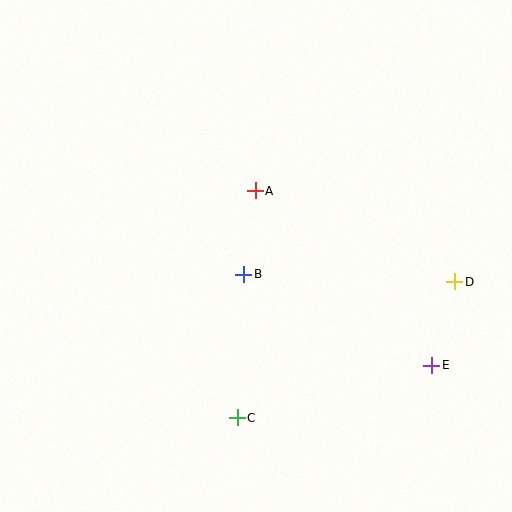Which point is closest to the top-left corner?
Point A is closest to the top-left corner.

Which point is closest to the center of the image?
Point B at (244, 274) is closest to the center.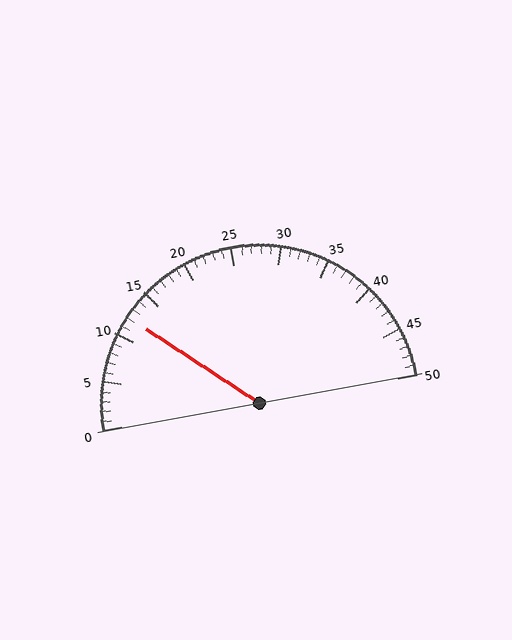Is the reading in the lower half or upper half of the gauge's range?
The reading is in the lower half of the range (0 to 50).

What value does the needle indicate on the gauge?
The needle indicates approximately 12.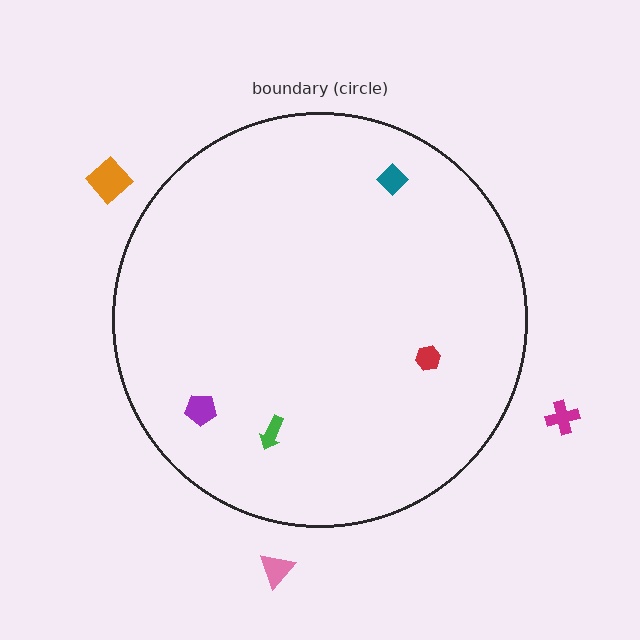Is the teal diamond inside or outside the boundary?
Inside.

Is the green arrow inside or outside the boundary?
Inside.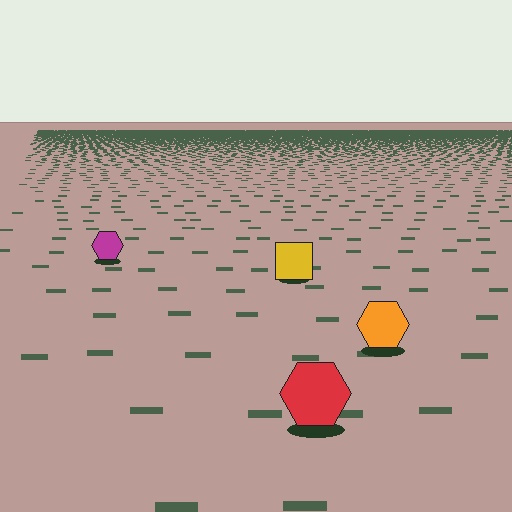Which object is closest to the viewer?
The red hexagon is closest. The texture marks near it are larger and more spread out.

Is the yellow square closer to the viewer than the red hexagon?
No. The red hexagon is closer — you can tell from the texture gradient: the ground texture is coarser near it.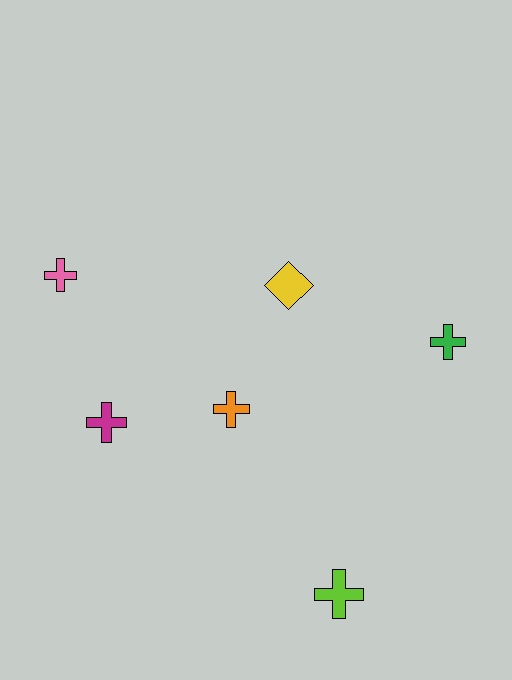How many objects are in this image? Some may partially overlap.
There are 6 objects.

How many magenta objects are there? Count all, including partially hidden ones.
There is 1 magenta object.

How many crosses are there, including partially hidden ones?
There are 5 crosses.